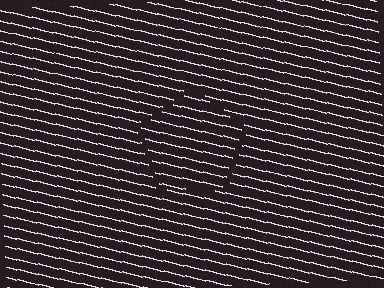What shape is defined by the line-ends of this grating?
An illusory pentagon. The interior of the shape contains the same grating, shifted by half a period — the contour is defined by the phase discontinuity where line-ends from the inner and outer gratings abut.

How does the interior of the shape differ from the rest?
The interior of the shape contains the same grating, shifted by half a period — the contour is defined by the phase discontinuity where line-ends from the inner and outer gratings abut.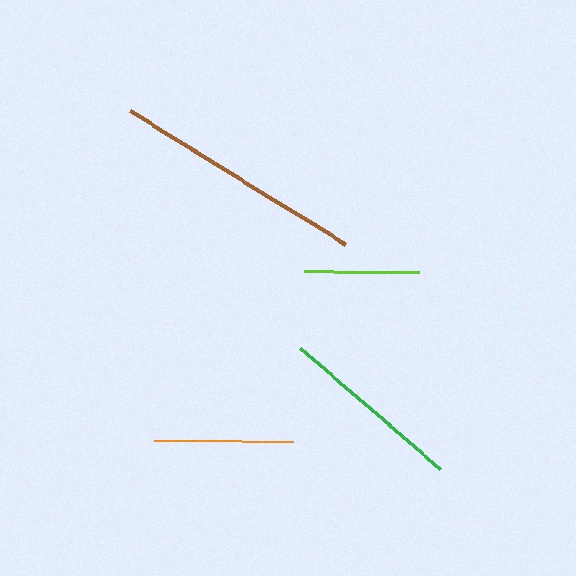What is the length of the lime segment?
The lime segment is approximately 115 pixels long.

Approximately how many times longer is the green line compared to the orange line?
The green line is approximately 1.3 times the length of the orange line.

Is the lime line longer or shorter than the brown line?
The brown line is longer than the lime line.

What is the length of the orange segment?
The orange segment is approximately 139 pixels long.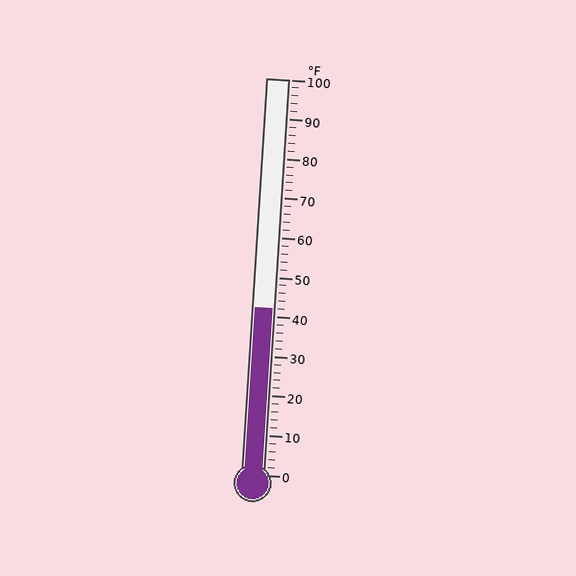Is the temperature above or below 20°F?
The temperature is above 20°F.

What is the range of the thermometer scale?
The thermometer scale ranges from 0°F to 100°F.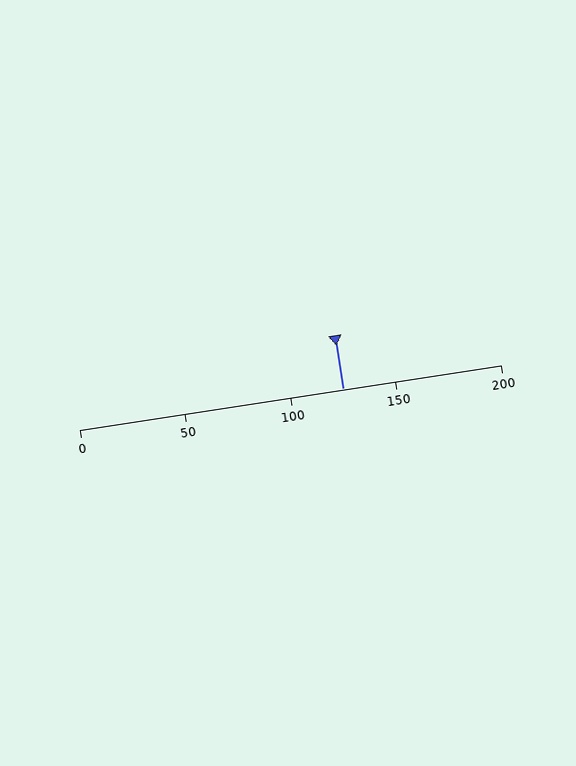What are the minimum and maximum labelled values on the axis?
The axis runs from 0 to 200.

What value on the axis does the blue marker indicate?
The marker indicates approximately 125.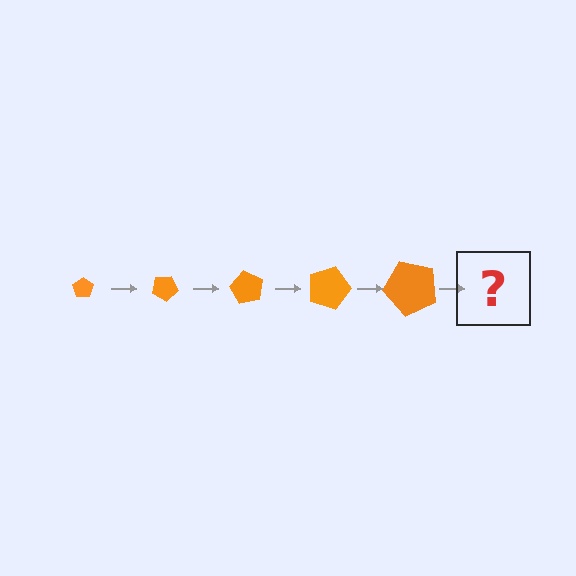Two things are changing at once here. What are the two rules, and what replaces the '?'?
The two rules are that the pentagon grows larger each step and it rotates 30 degrees each step. The '?' should be a pentagon, larger than the previous one and rotated 150 degrees from the start.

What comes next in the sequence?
The next element should be a pentagon, larger than the previous one and rotated 150 degrees from the start.